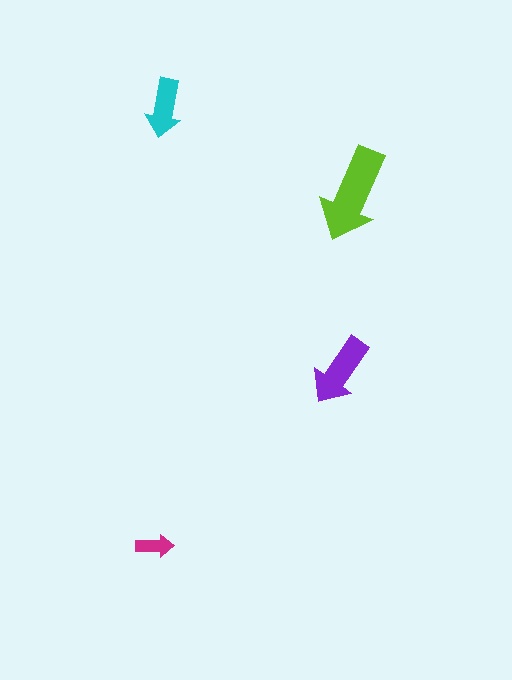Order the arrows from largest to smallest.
the lime one, the purple one, the cyan one, the magenta one.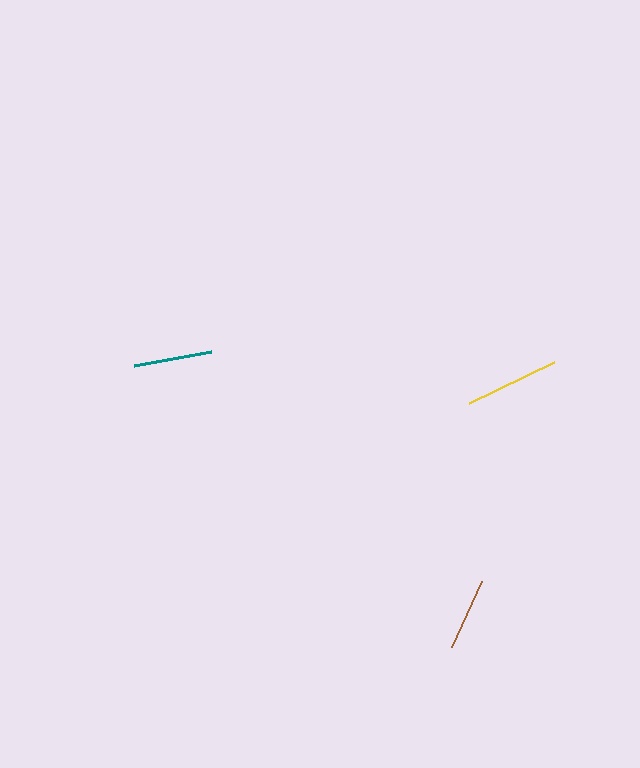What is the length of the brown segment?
The brown segment is approximately 72 pixels long.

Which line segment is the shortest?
The brown line is the shortest at approximately 72 pixels.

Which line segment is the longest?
The yellow line is the longest at approximately 94 pixels.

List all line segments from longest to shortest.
From longest to shortest: yellow, teal, brown.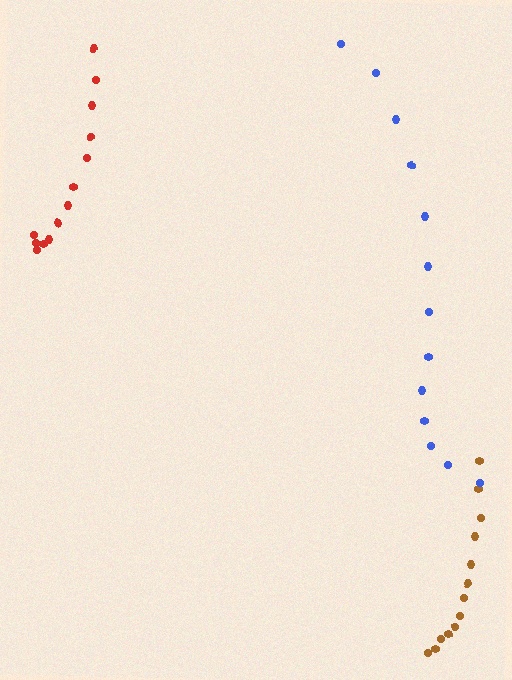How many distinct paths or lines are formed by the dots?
There are 3 distinct paths.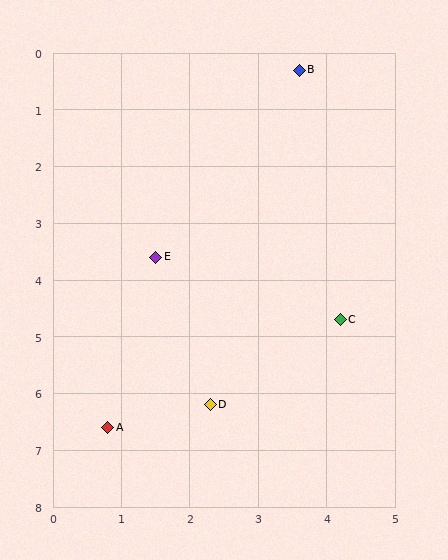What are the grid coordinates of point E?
Point E is at approximately (1.5, 3.6).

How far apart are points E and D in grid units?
Points E and D are about 2.7 grid units apart.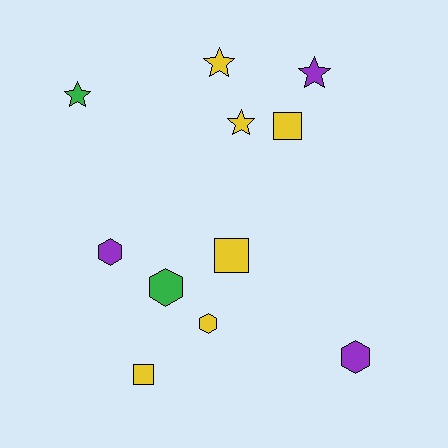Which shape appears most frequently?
Hexagon, with 4 objects.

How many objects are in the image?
There are 11 objects.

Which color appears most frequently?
Yellow, with 6 objects.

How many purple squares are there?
There are no purple squares.